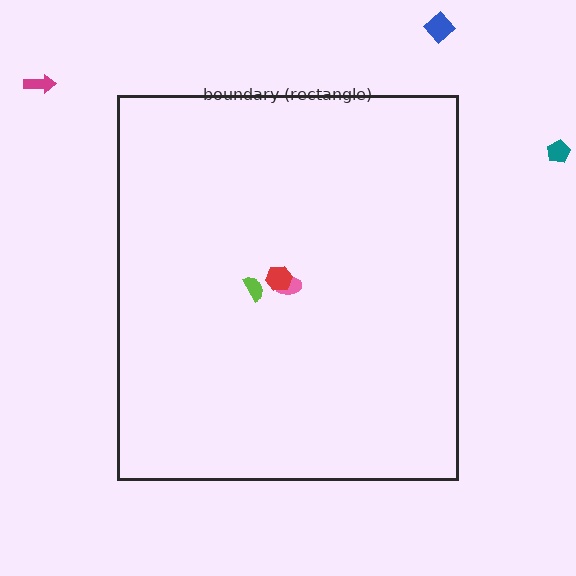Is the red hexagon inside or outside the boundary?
Inside.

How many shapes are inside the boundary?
3 inside, 3 outside.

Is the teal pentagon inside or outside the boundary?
Outside.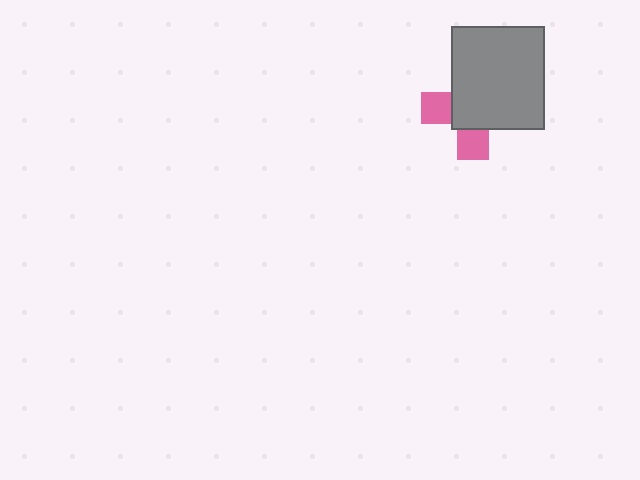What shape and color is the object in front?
The object in front is a gray rectangle.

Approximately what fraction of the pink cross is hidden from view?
Roughly 66% of the pink cross is hidden behind the gray rectangle.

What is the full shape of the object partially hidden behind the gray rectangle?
The partially hidden object is a pink cross.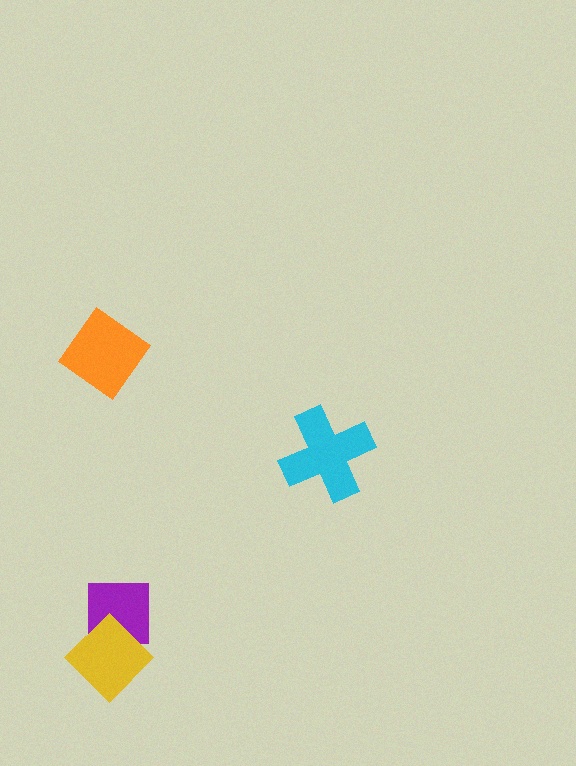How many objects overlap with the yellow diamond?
1 object overlaps with the yellow diamond.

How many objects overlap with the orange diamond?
0 objects overlap with the orange diamond.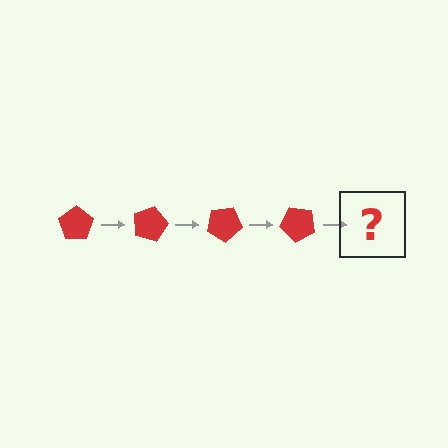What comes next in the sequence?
The next element should be a red pentagon rotated 60 degrees.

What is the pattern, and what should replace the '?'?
The pattern is that the pentagon rotates 15 degrees each step. The '?' should be a red pentagon rotated 60 degrees.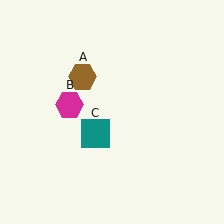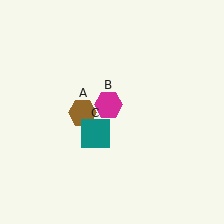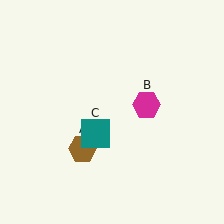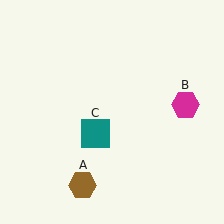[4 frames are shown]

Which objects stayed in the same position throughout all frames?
Teal square (object C) remained stationary.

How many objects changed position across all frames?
2 objects changed position: brown hexagon (object A), magenta hexagon (object B).